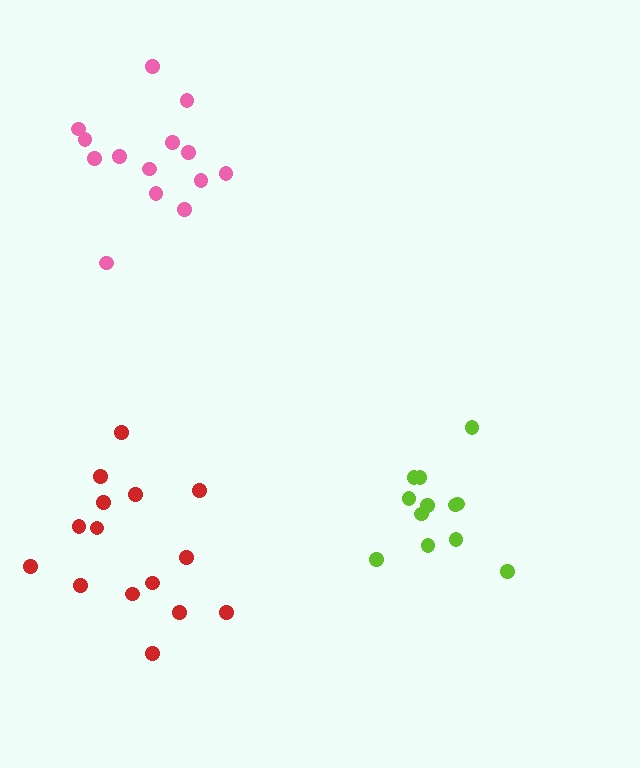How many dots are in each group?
Group 1: 14 dots, Group 2: 15 dots, Group 3: 12 dots (41 total).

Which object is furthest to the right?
The lime cluster is rightmost.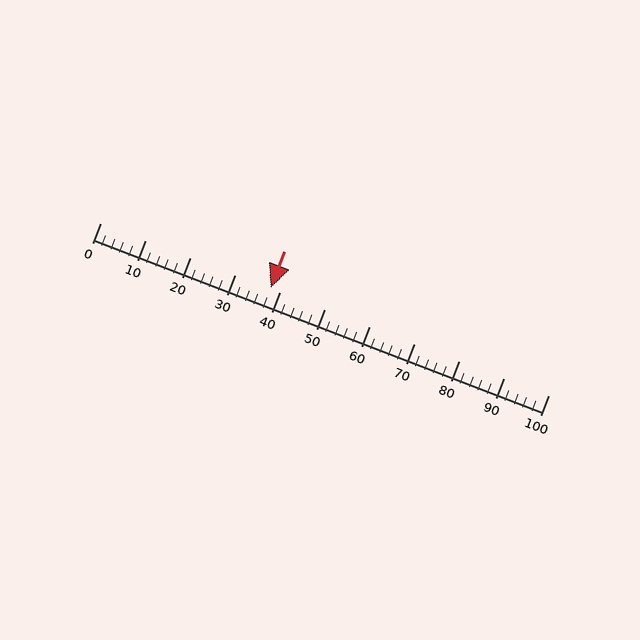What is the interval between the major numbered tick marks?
The major tick marks are spaced 10 units apart.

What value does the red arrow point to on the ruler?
The red arrow points to approximately 38.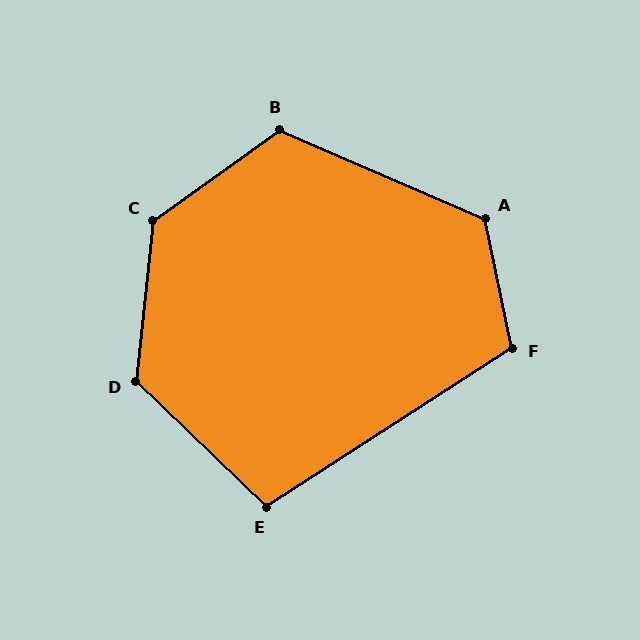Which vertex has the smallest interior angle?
E, at approximately 103 degrees.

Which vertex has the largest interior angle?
C, at approximately 132 degrees.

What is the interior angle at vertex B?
Approximately 121 degrees (obtuse).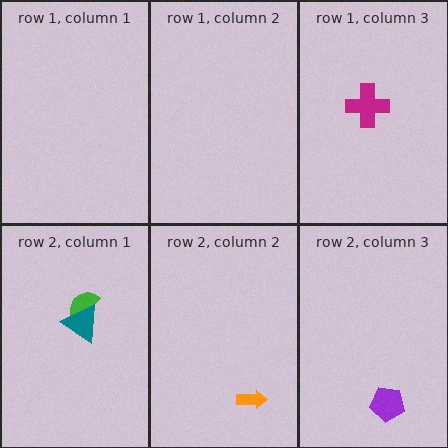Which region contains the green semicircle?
The row 2, column 1 region.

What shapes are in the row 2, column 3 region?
The purple pentagon.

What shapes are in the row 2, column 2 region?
The orange arrow.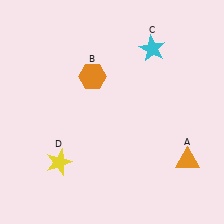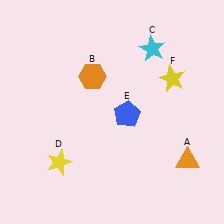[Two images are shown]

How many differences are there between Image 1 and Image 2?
There are 2 differences between the two images.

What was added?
A blue pentagon (E), a yellow star (F) were added in Image 2.